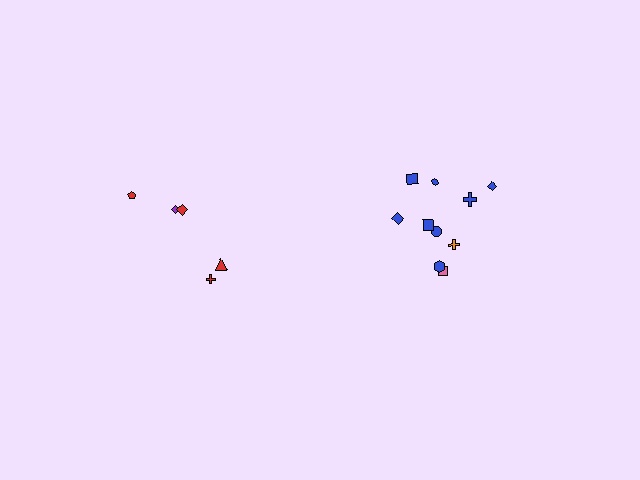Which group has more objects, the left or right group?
The right group.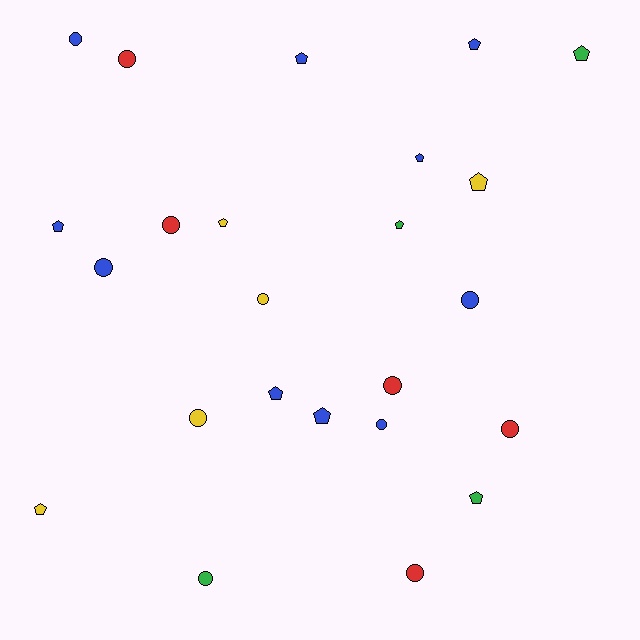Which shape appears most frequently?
Circle, with 12 objects.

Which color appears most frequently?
Blue, with 10 objects.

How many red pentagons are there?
There are no red pentagons.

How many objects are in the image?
There are 24 objects.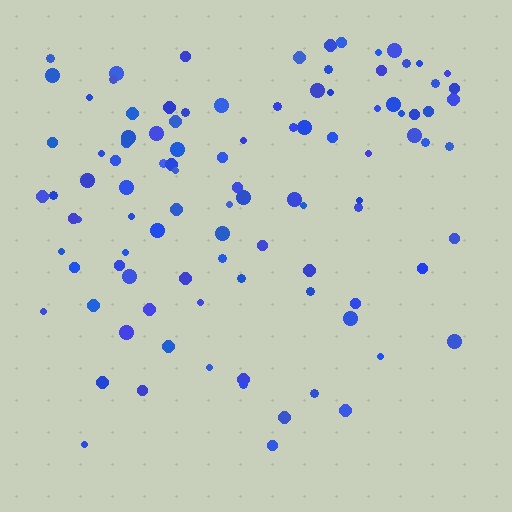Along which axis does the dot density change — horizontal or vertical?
Vertical.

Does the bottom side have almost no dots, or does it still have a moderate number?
Still a moderate number, just noticeably fewer than the top.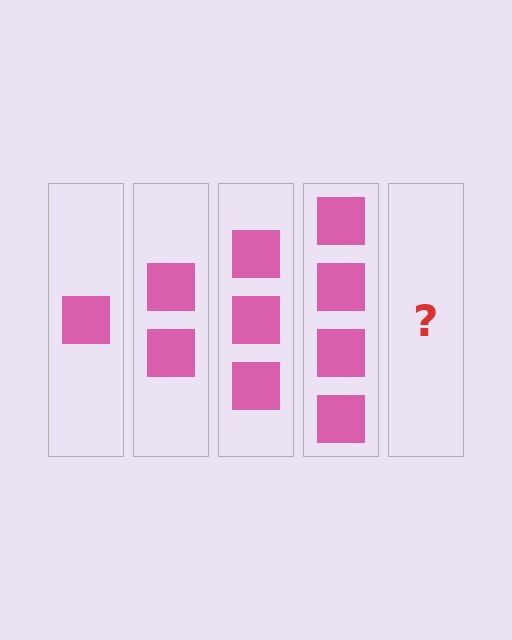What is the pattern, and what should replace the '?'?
The pattern is that each step adds one more square. The '?' should be 5 squares.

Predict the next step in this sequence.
The next step is 5 squares.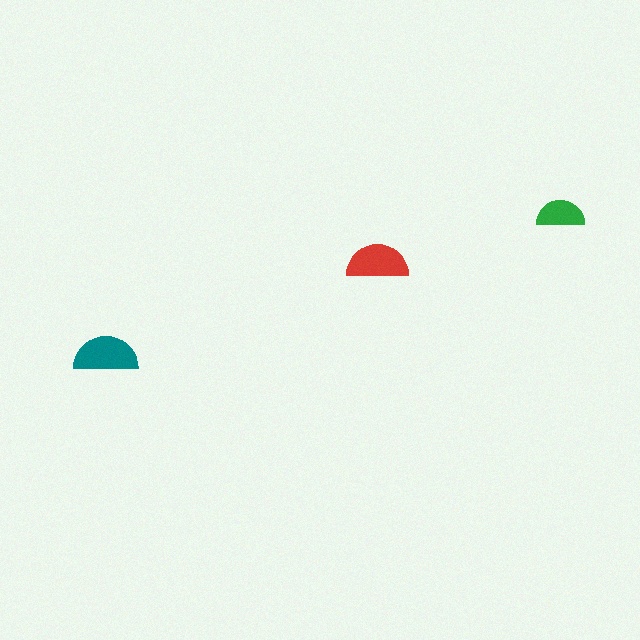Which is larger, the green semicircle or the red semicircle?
The red one.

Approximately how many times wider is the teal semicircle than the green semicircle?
About 1.5 times wider.